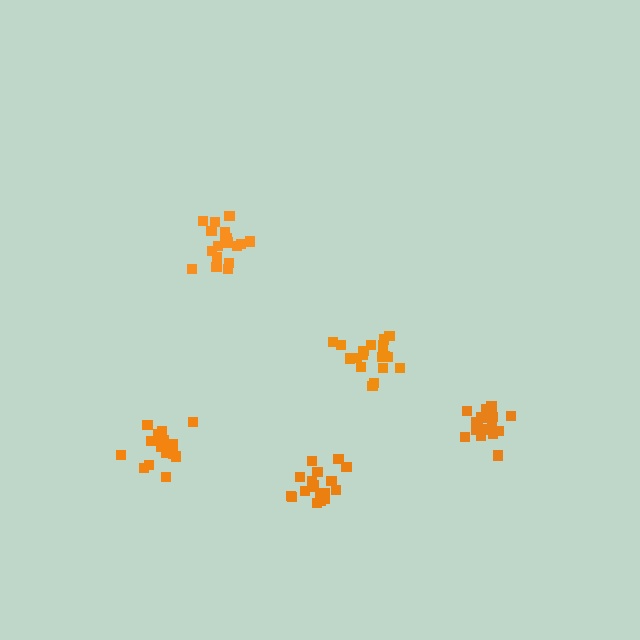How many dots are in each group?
Group 1: 19 dots, Group 2: 18 dots, Group 3: 18 dots, Group 4: 18 dots, Group 5: 20 dots (93 total).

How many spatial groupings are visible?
There are 5 spatial groupings.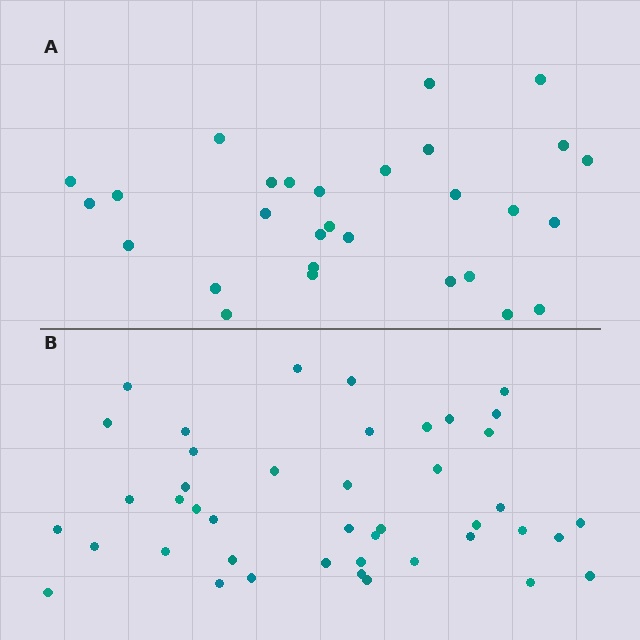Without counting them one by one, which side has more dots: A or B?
Region B (the bottom region) has more dots.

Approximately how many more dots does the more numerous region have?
Region B has approximately 15 more dots than region A.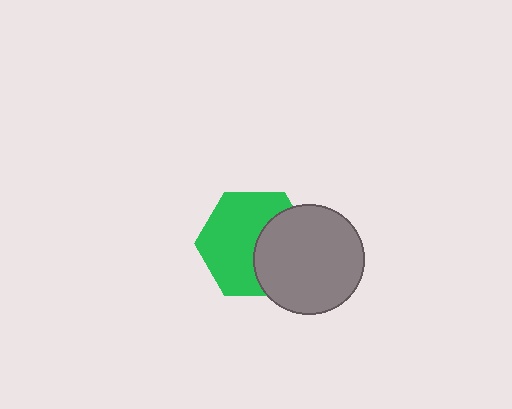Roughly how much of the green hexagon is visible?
About half of it is visible (roughly 62%).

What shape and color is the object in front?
The object in front is a gray circle.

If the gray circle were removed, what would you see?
You would see the complete green hexagon.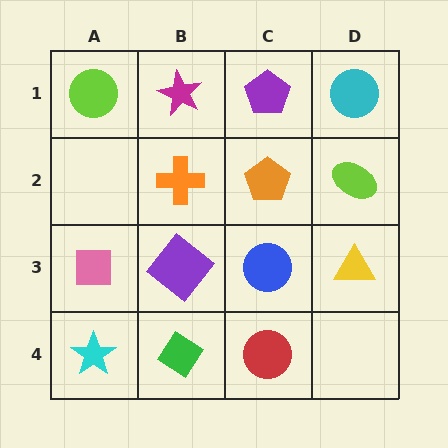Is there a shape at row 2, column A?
No, that cell is empty.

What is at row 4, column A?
A cyan star.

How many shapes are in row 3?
4 shapes.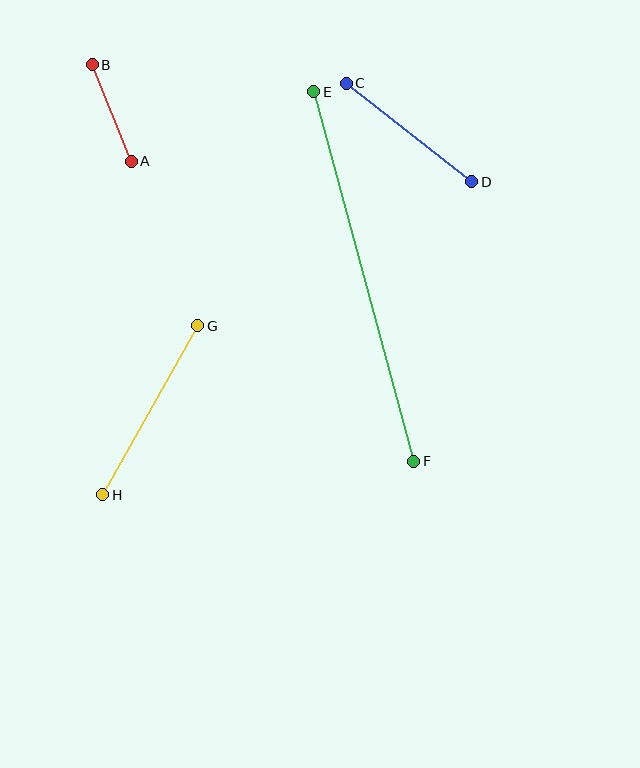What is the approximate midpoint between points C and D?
The midpoint is at approximately (409, 132) pixels.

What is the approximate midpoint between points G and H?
The midpoint is at approximately (150, 410) pixels.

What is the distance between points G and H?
The distance is approximately 194 pixels.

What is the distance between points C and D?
The distance is approximately 160 pixels.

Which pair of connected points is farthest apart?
Points E and F are farthest apart.